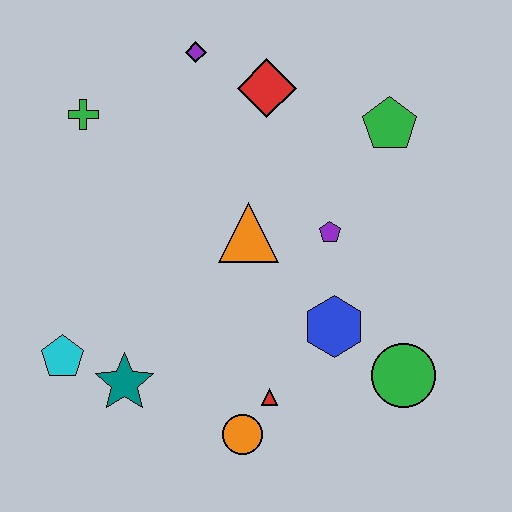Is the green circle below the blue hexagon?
Yes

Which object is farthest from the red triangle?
The purple diamond is farthest from the red triangle.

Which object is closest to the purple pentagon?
The orange triangle is closest to the purple pentagon.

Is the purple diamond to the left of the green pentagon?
Yes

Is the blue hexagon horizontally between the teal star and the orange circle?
No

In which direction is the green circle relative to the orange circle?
The green circle is to the right of the orange circle.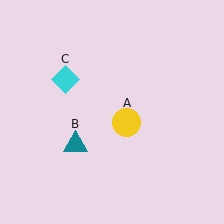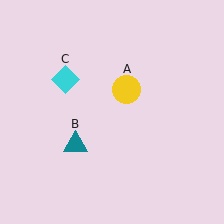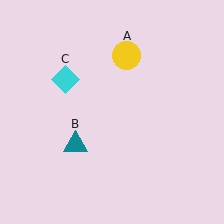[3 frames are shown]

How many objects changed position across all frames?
1 object changed position: yellow circle (object A).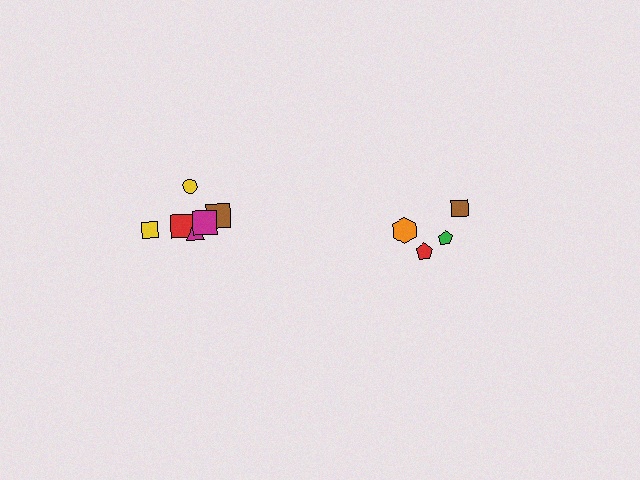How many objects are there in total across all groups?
There are 10 objects.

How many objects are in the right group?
There are 4 objects.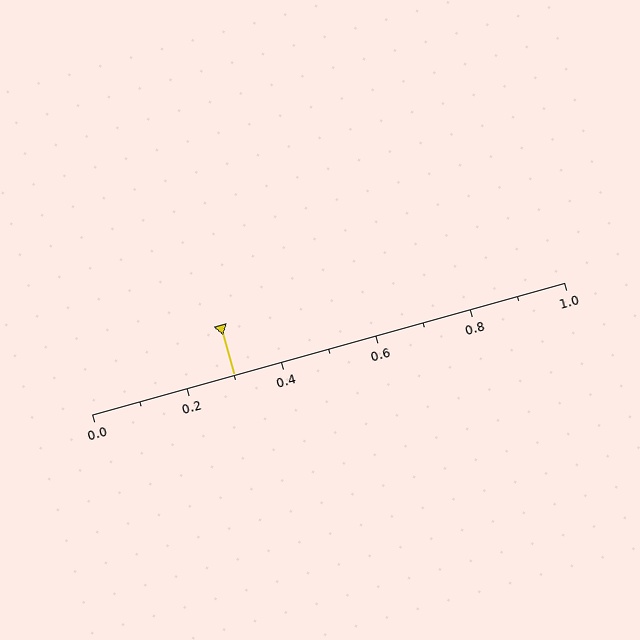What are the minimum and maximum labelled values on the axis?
The axis runs from 0.0 to 1.0.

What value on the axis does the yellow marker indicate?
The marker indicates approximately 0.3.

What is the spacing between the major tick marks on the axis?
The major ticks are spaced 0.2 apart.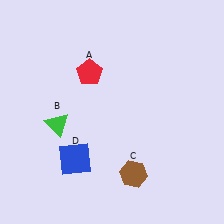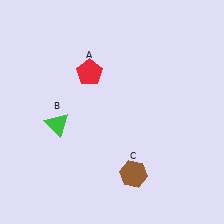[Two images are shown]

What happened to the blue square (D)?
The blue square (D) was removed in Image 2. It was in the bottom-left area of Image 1.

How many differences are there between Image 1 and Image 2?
There is 1 difference between the two images.